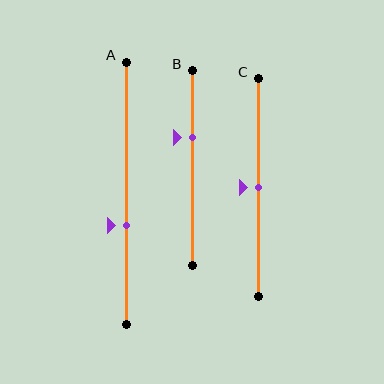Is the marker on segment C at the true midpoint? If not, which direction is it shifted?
Yes, the marker on segment C is at the true midpoint.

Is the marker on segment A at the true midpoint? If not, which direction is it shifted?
No, the marker on segment A is shifted downward by about 12% of the segment length.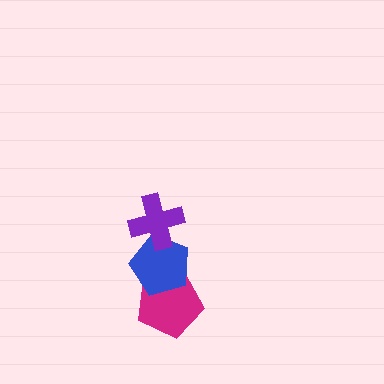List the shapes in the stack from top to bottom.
From top to bottom: the purple cross, the blue pentagon, the magenta pentagon.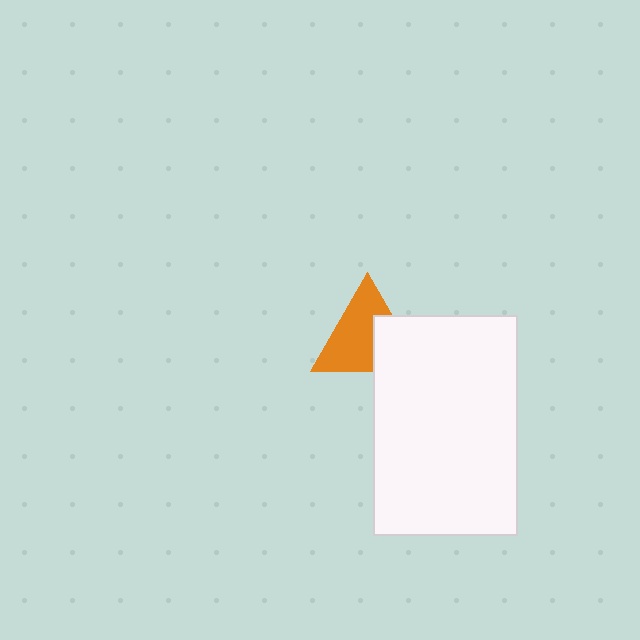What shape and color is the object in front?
The object in front is a white rectangle.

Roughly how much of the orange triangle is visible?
Most of it is visible (roughly 65%).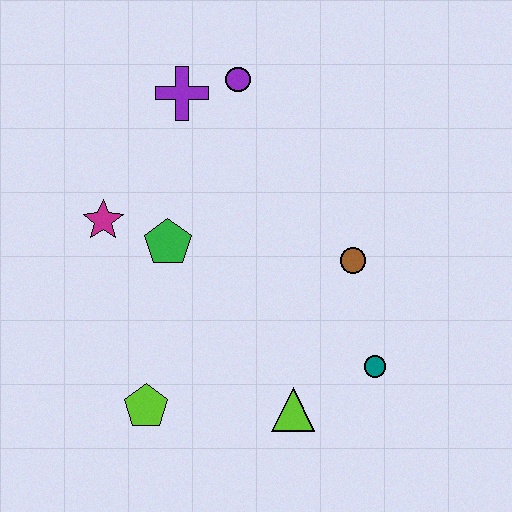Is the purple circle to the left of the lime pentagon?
No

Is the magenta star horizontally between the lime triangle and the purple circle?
No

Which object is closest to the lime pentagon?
The lime triangle is closest to the lime pentagon.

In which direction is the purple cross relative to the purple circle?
The purple cross is to the left of the purple circle.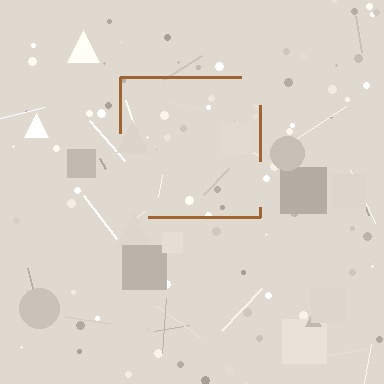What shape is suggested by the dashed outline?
The dashed outline suggests a square.